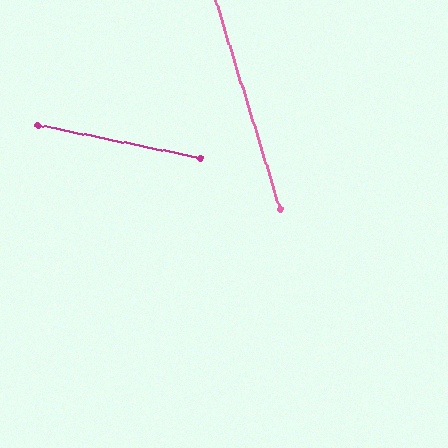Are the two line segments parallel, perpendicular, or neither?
Neither parallel nor perpendicular — they differ by about 61°.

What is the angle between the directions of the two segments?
Approximately 61 degrees.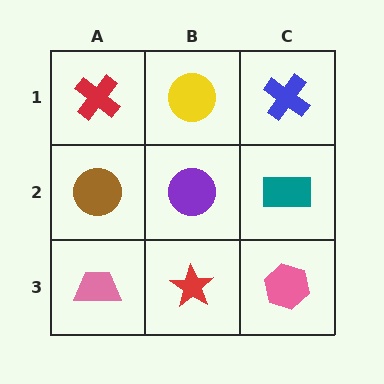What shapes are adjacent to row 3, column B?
A purple circle (row 2, column B), a pink trapezoid (row 3, column A), a pink hexagon (row 3, column C).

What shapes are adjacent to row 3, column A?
A brown circle (row 2, column A), a red star (row 3, column B).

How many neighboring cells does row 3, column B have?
3.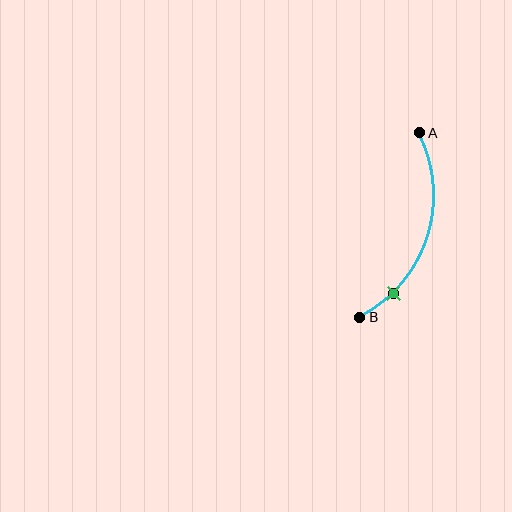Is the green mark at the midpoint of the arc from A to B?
No. The green mark lies on the arc but is closer to endpoint B. The arc midpoint would be at the point on the curve equidistant along the arc from both A and B.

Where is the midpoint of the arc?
The arc midpoint is the point on the curve farthest from the straight line joining A and B. It sits to the right of that line.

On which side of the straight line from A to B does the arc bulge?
The arc bulges to the right of the straight line connecting A and B.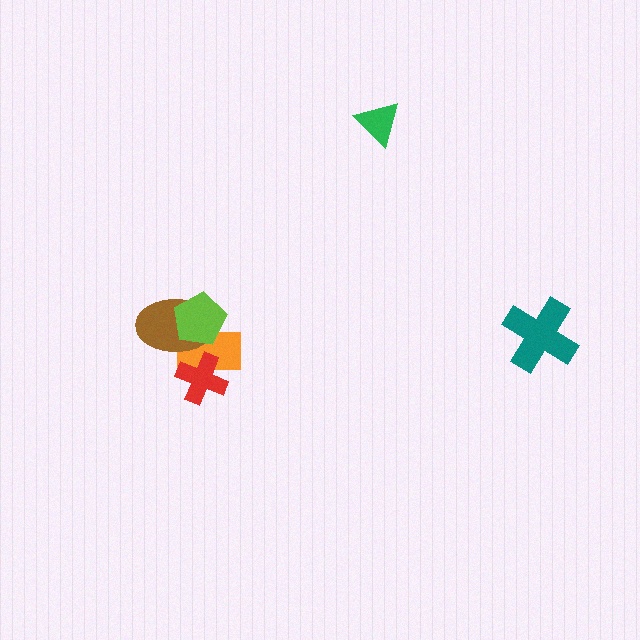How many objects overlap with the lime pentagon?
2 objects overlap with the lime pentagon.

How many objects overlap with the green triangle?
0 objects overlap with the green triangle.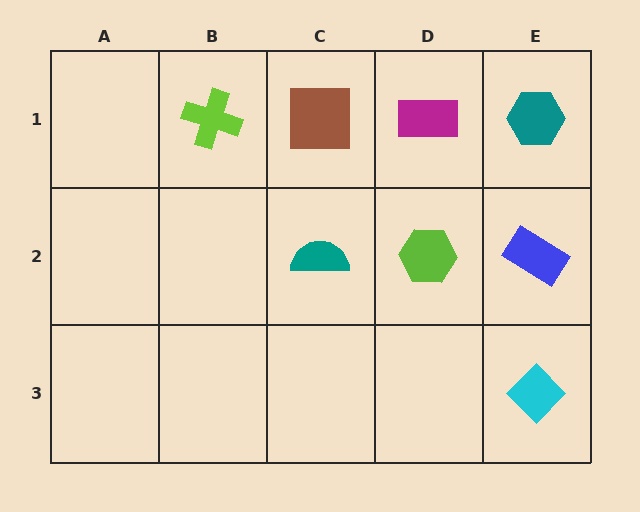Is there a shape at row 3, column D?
No, that cell is empty.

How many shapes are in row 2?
3 shapes.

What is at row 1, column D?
A magenta rectangle.